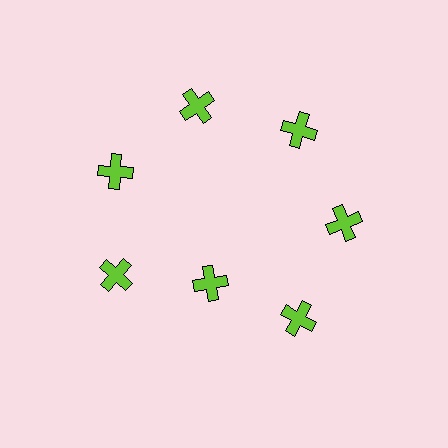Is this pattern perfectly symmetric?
No. The 7 lime crosses are arranged in a ring, but one element near the 6 o'clock position is pulled inward toward the center, breaking the 7-fold rotational symmetry.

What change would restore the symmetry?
The symmetry would be restored by moving it outward, back onto the ring so that all 7 crosses sit at equal angles and equal distance from the center.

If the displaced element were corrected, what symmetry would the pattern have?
It would have 7-fold rotational symmetry — the pattern would map onto itself every 51 degrees.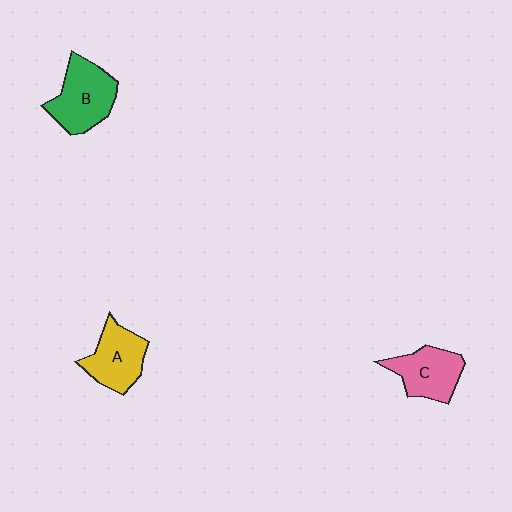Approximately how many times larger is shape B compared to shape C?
Approximately 1.2 times.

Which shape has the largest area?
Shape B (green).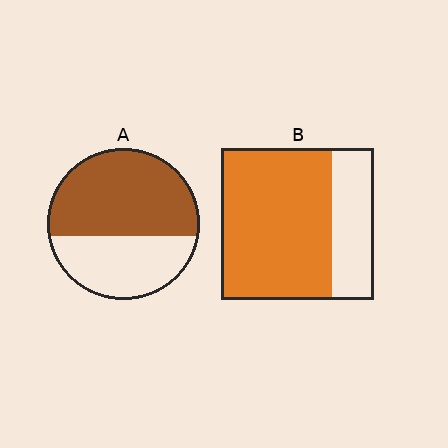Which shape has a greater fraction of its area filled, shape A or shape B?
Shape B.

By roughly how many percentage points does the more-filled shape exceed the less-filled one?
By roughly 15 percentage points (B over A).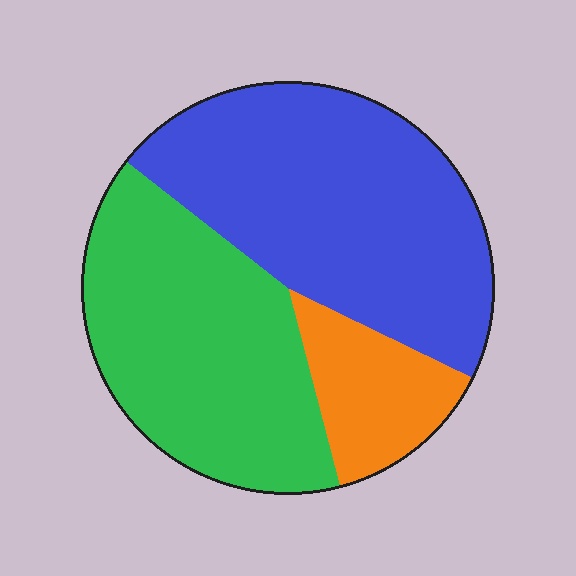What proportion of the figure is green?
Green takes up about two fifths (2/5) of the figure.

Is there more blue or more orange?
Blue.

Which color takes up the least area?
Orange, at roughly 15%.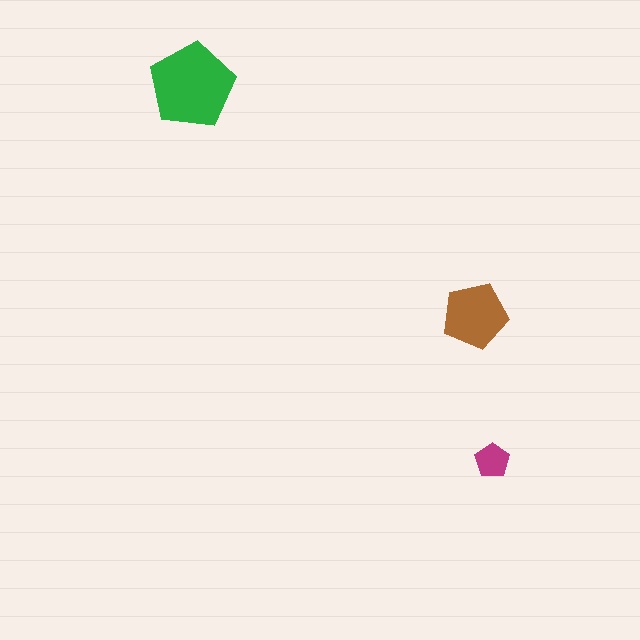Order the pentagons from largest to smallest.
the green one, the brown one, the magenta one.